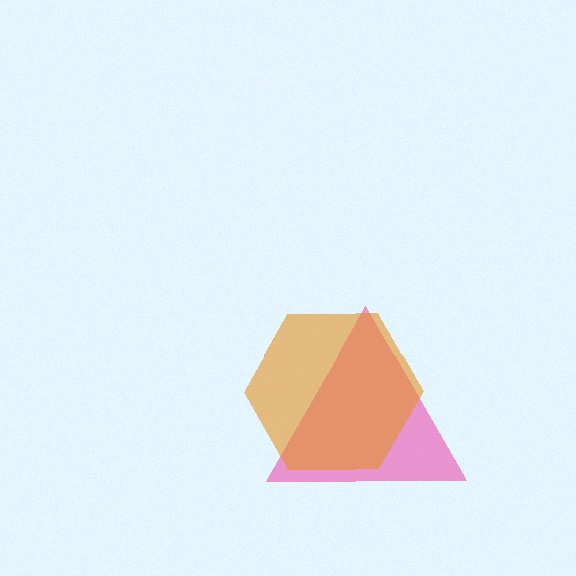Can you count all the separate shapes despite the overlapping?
Yes, there are 2 separate shapes.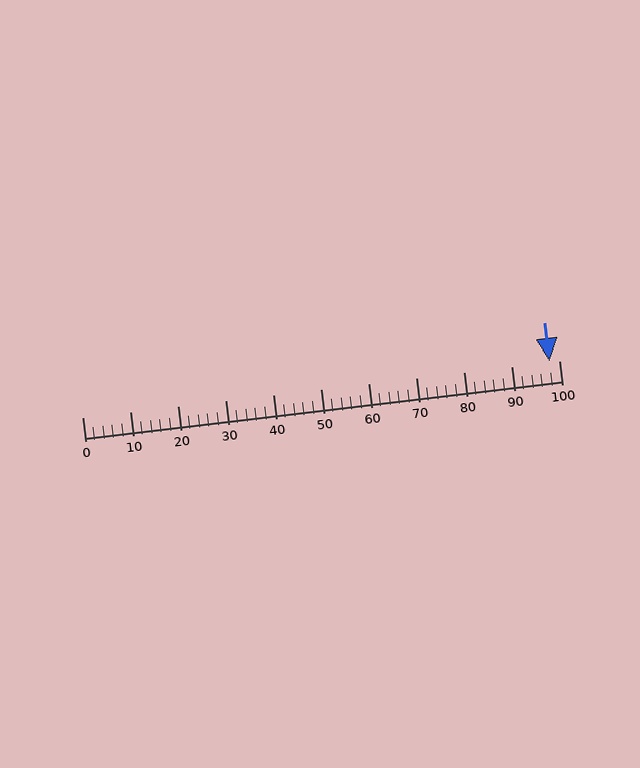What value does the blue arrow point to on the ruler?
The blue arrow points to approximately 98.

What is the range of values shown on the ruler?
The ruler shows values from 0 to 100.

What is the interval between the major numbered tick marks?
The major tick marks are spaced 10 units apart.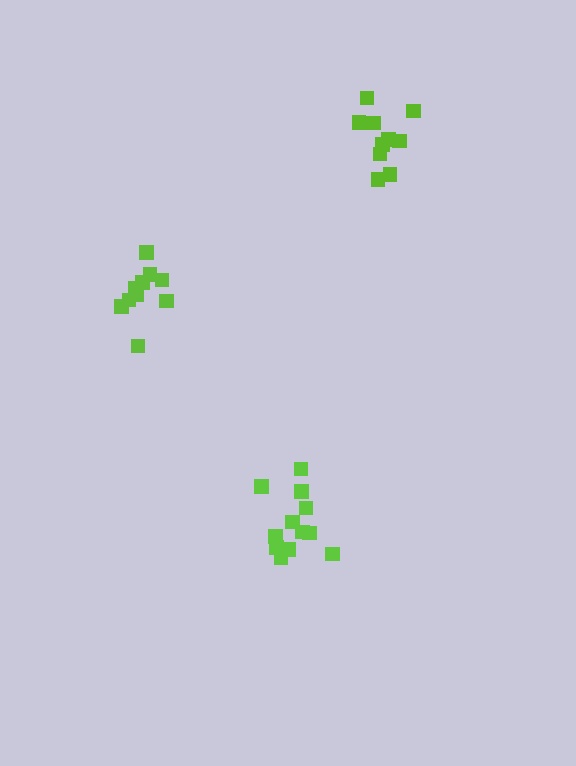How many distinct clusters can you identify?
There are 3 distinct clusters.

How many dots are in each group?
Group 1: 10 dots, Group 2: 10 dots, Group 3: 12 dots (32 total).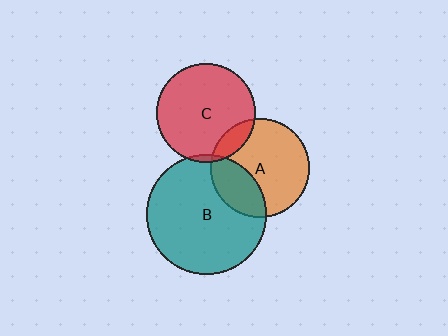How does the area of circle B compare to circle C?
Approximately 1.5 times.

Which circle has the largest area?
Circle B (teal).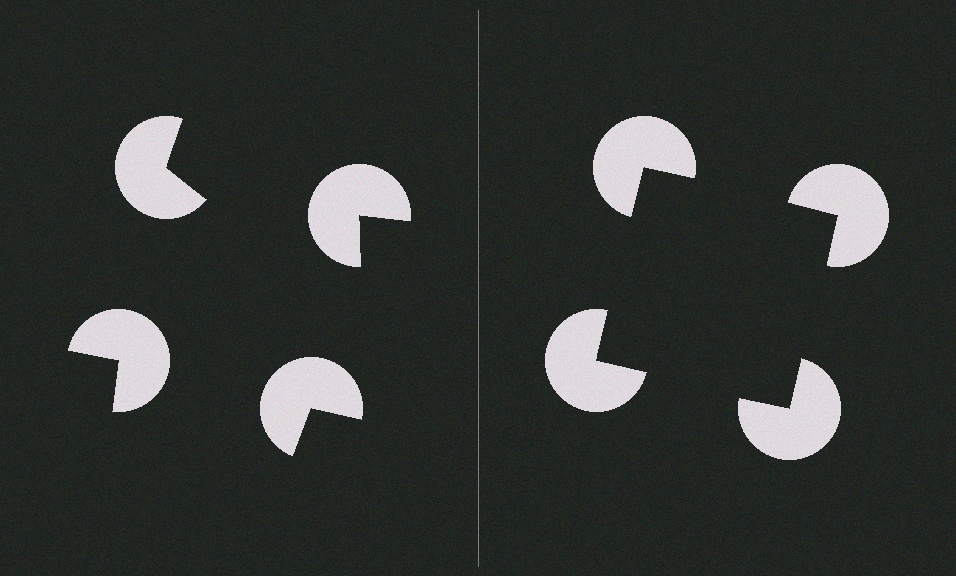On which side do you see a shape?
An illusory square appears on the right side. On the left side the wedge cuts are rotated, so no coherent shape forms.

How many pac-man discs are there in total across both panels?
8 — 4 on each side.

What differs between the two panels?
The pac-man discs are positioned identically on both sides; only the wedge orientations differ. On the right they align to a square; on the left they are misaligned.